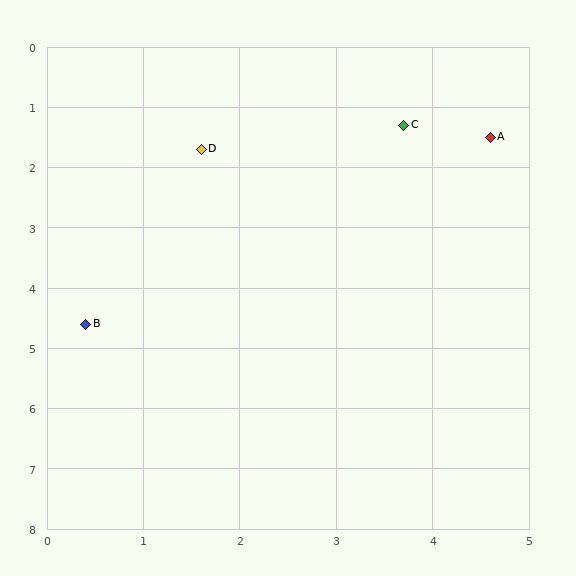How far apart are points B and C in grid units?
Points B and C are about 4.7 grid units apart.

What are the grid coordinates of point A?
Point A is at approximately (4.6, 1.5).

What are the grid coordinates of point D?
Point D is at approximately (1.6, 1.7).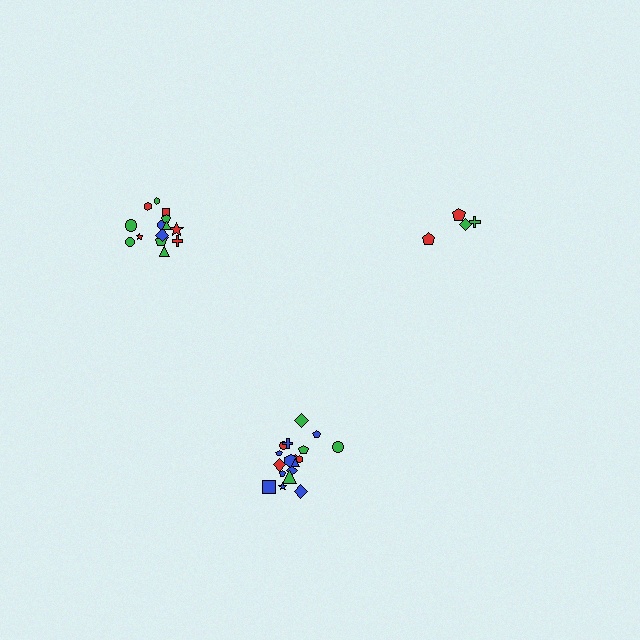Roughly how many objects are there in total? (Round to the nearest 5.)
Roughly 35 objects in total.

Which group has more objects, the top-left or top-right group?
The top-left group.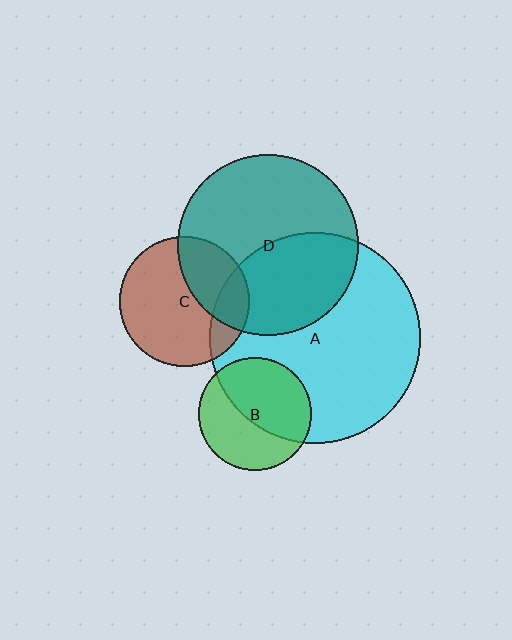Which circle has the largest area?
Circle A (cyan).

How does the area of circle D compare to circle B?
Approximately 2.6 times.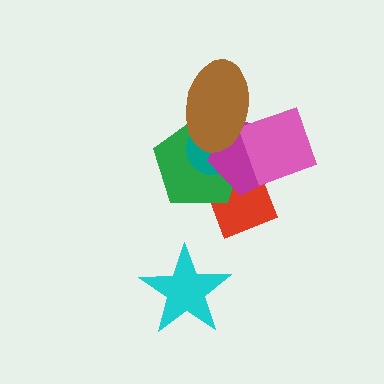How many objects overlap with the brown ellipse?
4 objects overlap with the brown ellipse.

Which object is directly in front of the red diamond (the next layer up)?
The green pentagon is directly in front of the red diamond.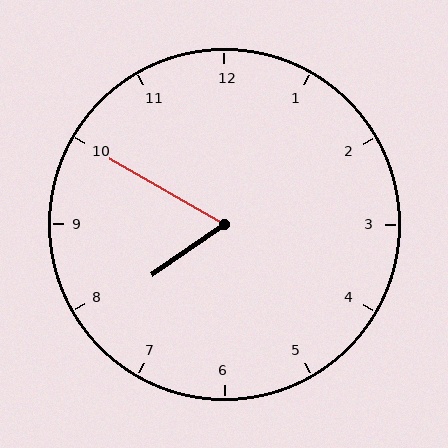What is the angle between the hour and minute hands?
Approximately 65 degrees.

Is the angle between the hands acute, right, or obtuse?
It is acute.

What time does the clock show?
7:50.